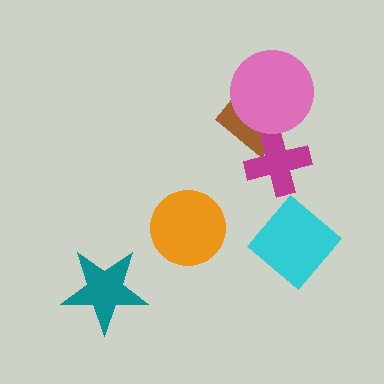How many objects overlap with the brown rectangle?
2 objects overlap with the brown rectangle.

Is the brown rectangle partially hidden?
Yes, it is partially covered by another shape.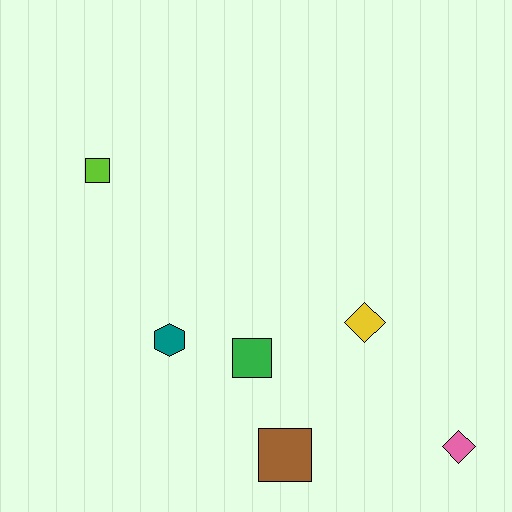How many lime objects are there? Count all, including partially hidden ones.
There is 1 lime object.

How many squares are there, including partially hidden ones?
There are 3 squares.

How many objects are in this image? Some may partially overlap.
There are 6 objects.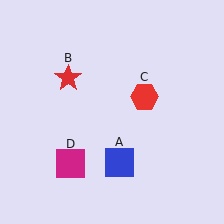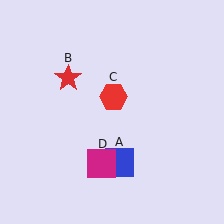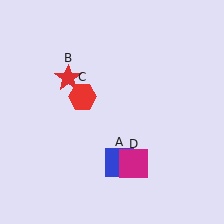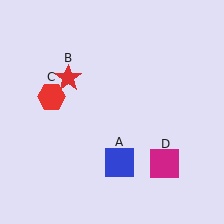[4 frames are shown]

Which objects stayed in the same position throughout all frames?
Blue square (object A) and red star (object B) remained stationary.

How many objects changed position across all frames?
2 objects changed position: red hexagon (object C), magenta square (object D).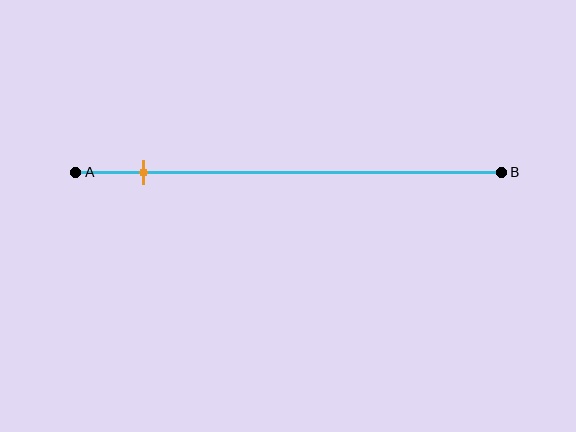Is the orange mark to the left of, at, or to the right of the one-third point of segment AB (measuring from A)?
The orange mark is to the left of the one-third point of segment AB.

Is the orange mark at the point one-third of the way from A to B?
No, the mark is at about 15% from A, not at the 33% one-third point.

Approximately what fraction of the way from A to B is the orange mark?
The orange mark is approximately 15% of the way from A to B.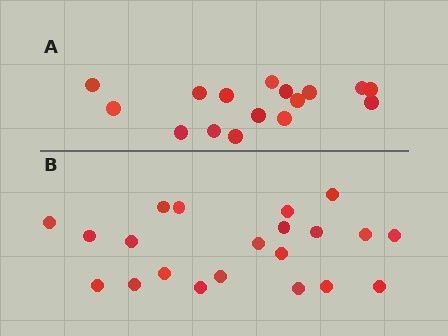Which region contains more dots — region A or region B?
Region B (the bottom region) has more dots.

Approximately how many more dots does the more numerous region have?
Region B has about 5 more dots than region A.